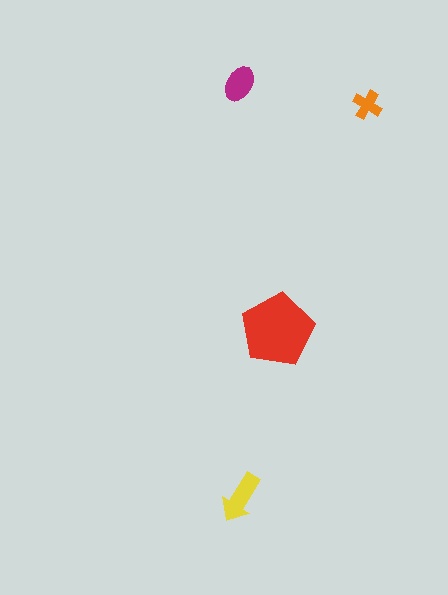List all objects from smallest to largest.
The orange cross, the magenta ellipse, the yellow arrow, the red pentagon.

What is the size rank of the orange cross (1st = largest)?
4th.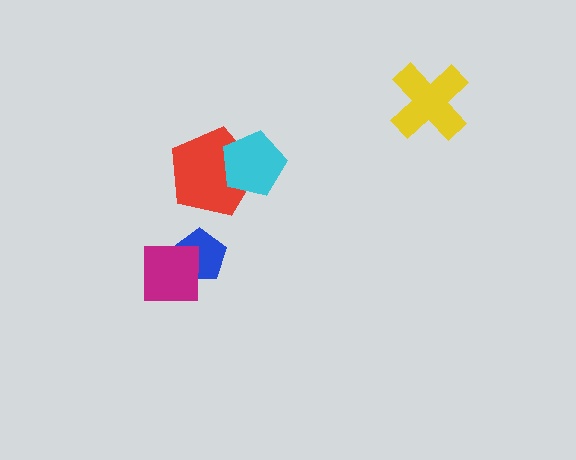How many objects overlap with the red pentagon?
1 object overlaps with the red pentagon.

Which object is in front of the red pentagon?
The cyan pentagon is in front of the red pentagon.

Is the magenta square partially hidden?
No, no other shape covers it.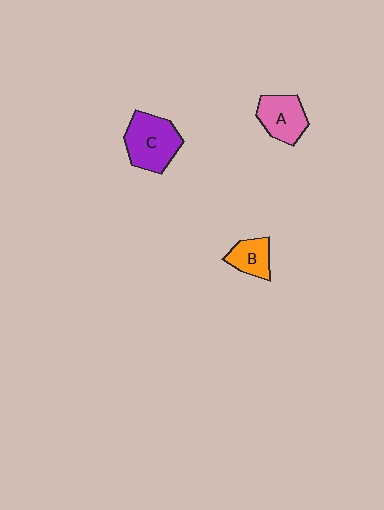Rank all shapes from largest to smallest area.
From largest to smallest: C (purple), A (pink), B (orange).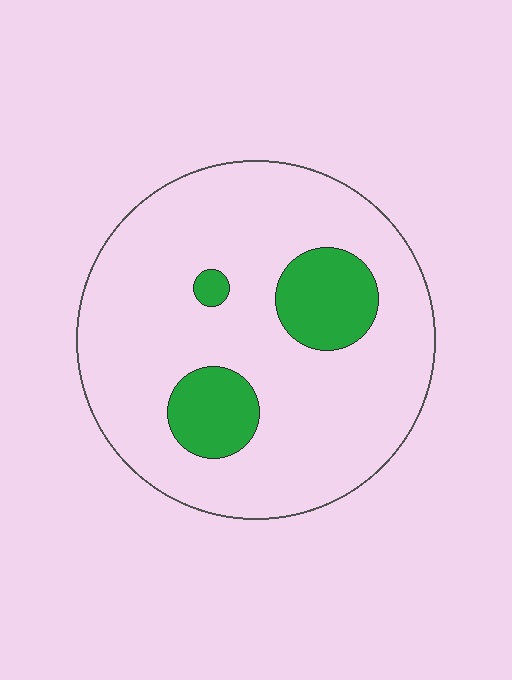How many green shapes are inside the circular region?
3.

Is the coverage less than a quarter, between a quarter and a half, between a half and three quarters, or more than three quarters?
Less than a quarter.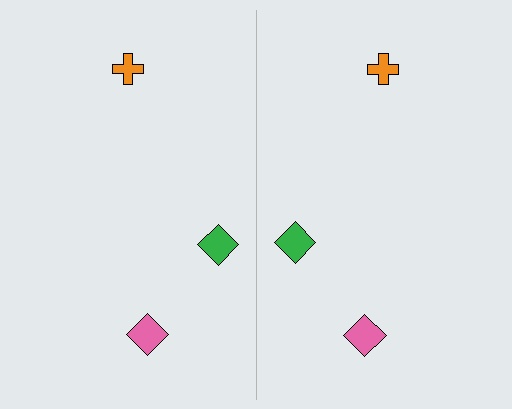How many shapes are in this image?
There are 6 shapes in this image.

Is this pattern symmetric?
Yes, this pattern has bilateral (reflection) symmetry.